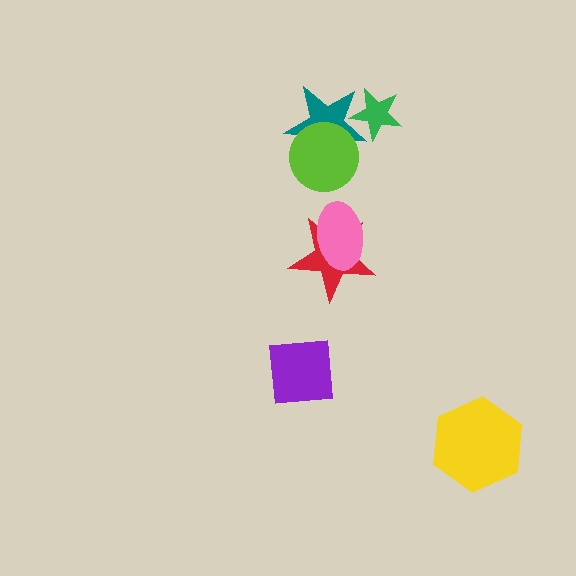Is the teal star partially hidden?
Yes, it is partially covered by another shape.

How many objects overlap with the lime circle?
1 object overlaps with the lime circle.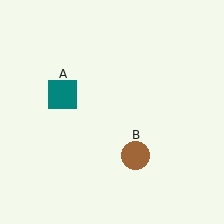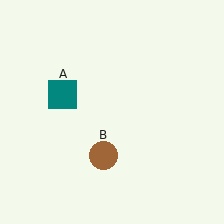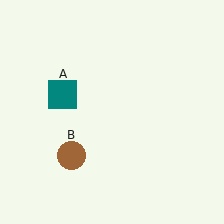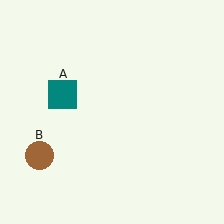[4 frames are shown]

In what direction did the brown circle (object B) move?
The brown circle (object B) moved left.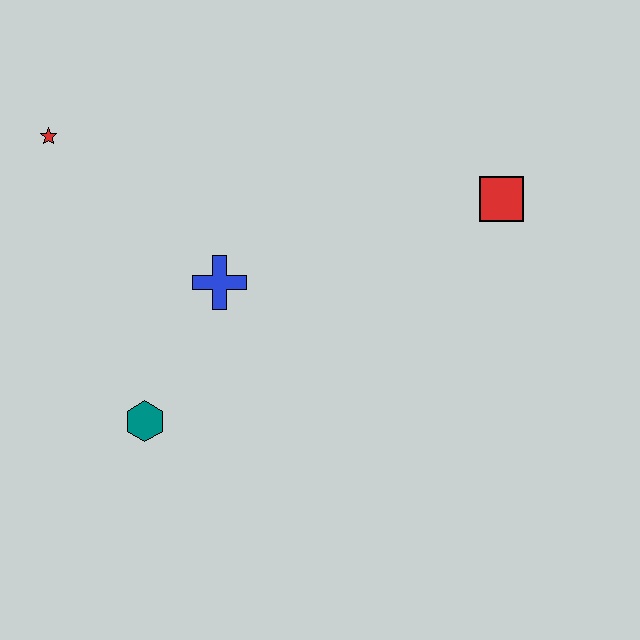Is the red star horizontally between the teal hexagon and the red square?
No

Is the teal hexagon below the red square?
Yes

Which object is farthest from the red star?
The red square is farthest from the red star.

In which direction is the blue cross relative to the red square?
The blue cross is to the left of the red square.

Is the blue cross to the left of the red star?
No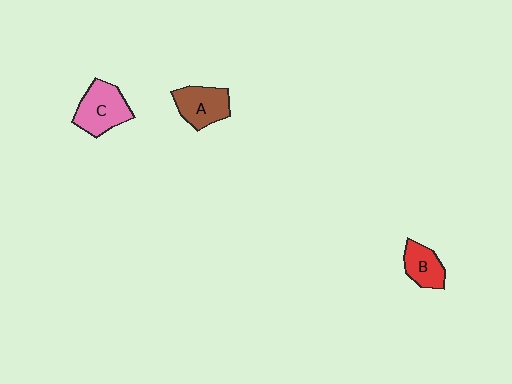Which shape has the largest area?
Shape C (pink).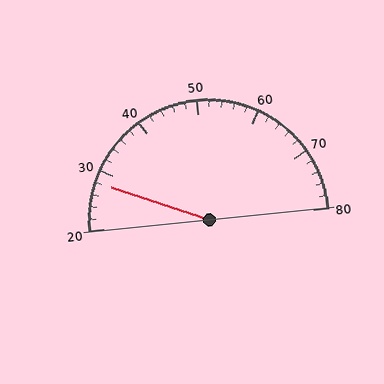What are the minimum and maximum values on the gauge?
The gauge ranges from 20 to 80.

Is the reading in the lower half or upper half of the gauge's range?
The reading is in the lower half of the range (20 to 80).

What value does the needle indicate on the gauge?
The needle indicates approximately 28.